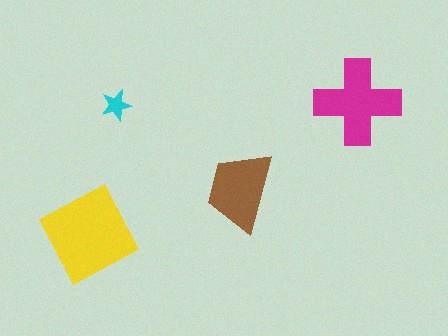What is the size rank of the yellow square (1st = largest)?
1st.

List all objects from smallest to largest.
The cyan star, the brown trapezoid, the magenta cross, the yellow square.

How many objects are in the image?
There are 4 objects in the image.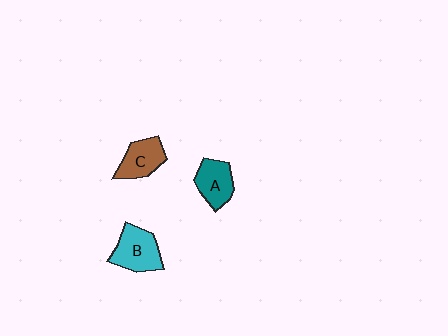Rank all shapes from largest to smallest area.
From largest to smallest: B (cyan), A (teal), C (brown).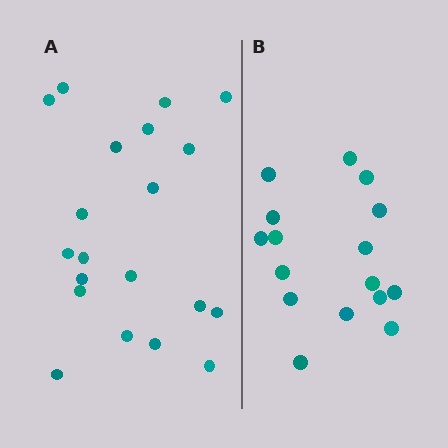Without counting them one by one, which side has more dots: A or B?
Region A (the left region) has more dots.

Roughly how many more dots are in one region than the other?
Region A has about 4 more dots than region B.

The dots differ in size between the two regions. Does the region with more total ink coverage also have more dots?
No. Region B has more total ink coverage because its dots are larger, but region A actually contains more individual dots. Total area can be misleading — the number of items is what matters here.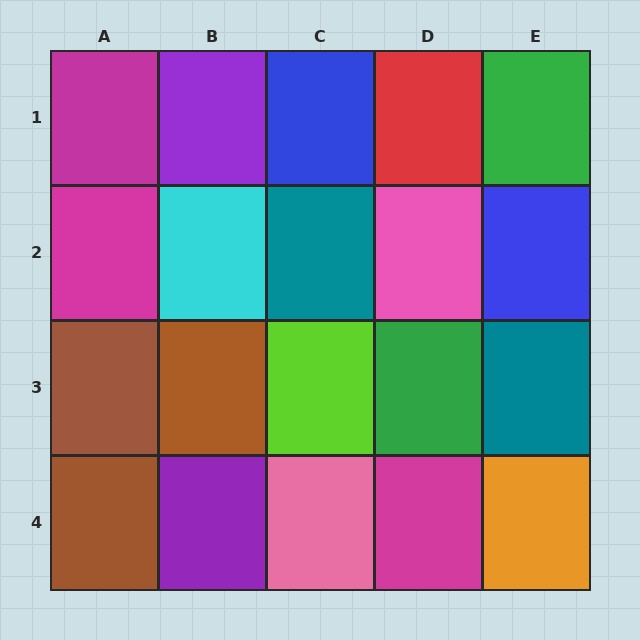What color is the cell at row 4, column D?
Magenta.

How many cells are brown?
3 cells are brown.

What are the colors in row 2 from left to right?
Magenta, cyan, teal, pink, blue.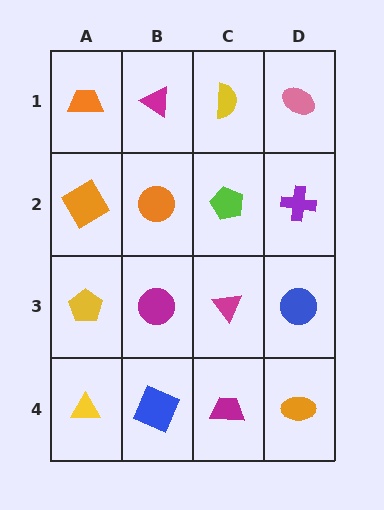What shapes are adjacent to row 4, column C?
A magenta triangle (row 3, column C), a blue square (row 4, column B), an orange ellipse (row 4, column D).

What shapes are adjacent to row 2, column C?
A yellow semicircle (row 1, column C), a magenta triangle (row 3, column C), an orange circle (row 2, column B), a purple cross (row 2, column D).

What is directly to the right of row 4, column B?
A magenta trapezoid.